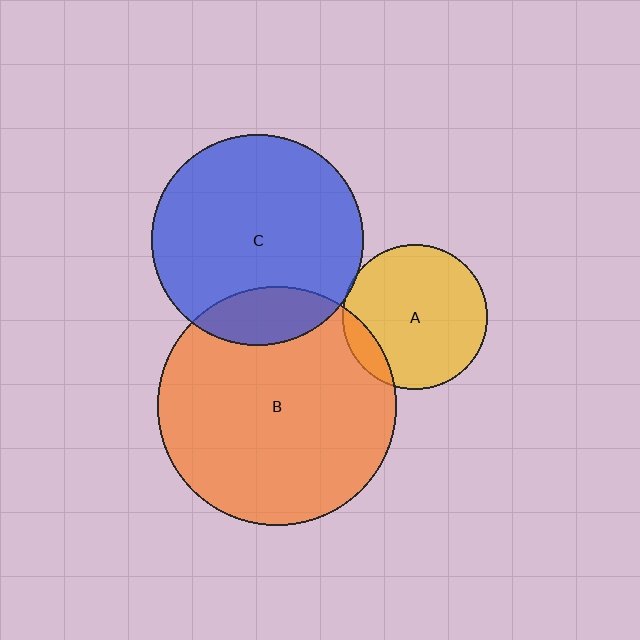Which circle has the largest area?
Circle B (orange).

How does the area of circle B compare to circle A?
Approximately 2.7 times.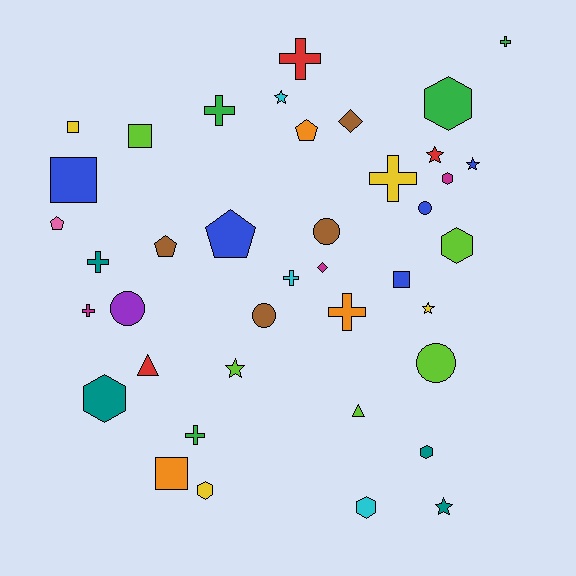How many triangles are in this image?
There are 2 triangles.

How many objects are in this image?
There are 40 objects.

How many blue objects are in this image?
There are 5 blue objects.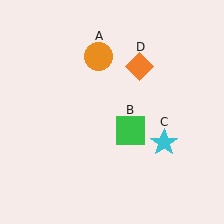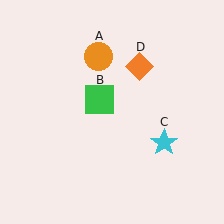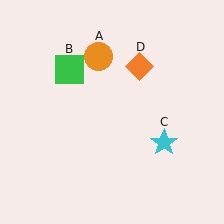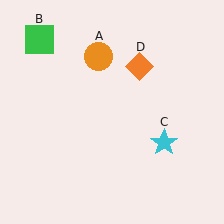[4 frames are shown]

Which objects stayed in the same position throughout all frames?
Orange circle (object A) and cyan star (object C) and orange diamond (object D) remained stationary.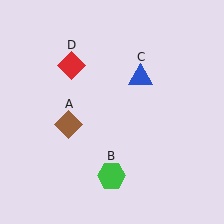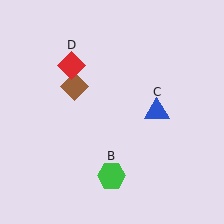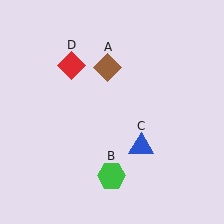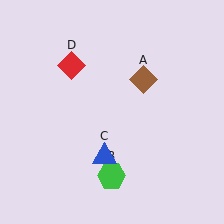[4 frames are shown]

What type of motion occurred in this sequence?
The brown diamond (object A), blue triangle (object C) rotated clockwise around the center of the scene.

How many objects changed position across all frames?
2 objects changed position: brown diamond (object A), blue triangle (object C).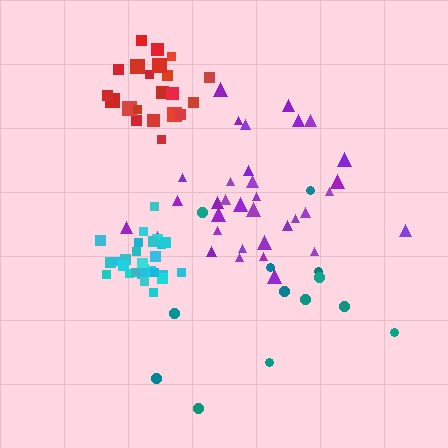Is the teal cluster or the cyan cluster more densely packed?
Cyan.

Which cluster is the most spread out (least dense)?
Teal.